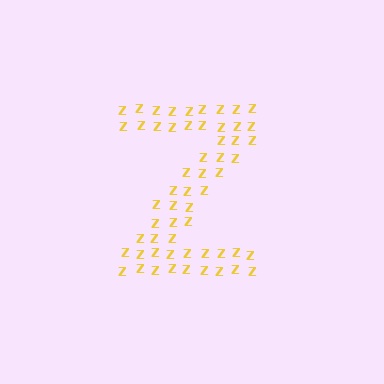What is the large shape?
The large shape is the letter Z.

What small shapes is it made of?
It is made of small letter Z's.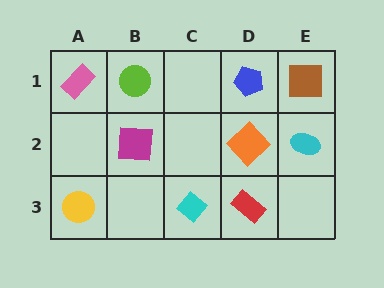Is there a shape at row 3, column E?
No, that cell is empty.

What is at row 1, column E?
A brown square.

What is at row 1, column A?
A pink rectangle.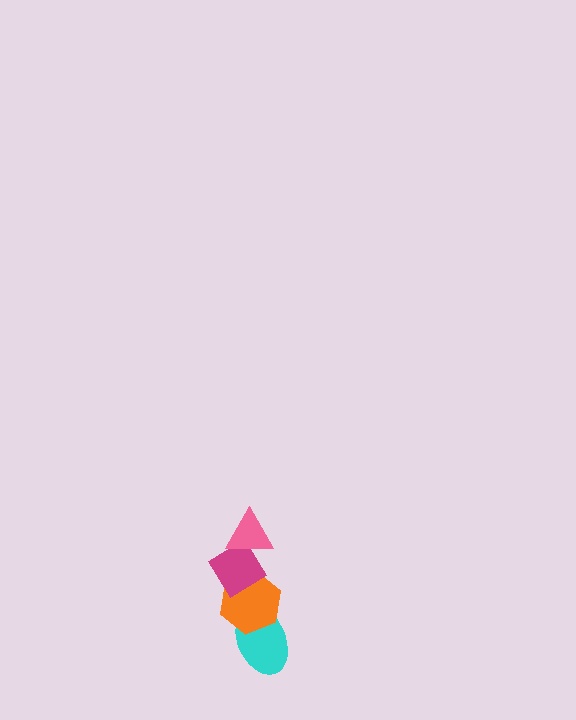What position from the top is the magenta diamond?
The magenta diamond is 2nd from the top.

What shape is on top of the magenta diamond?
The pink triangle is on top of the magenta diamond.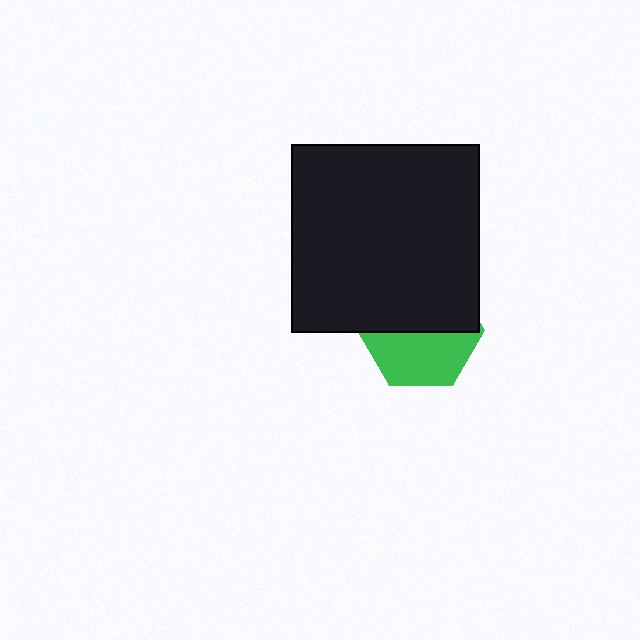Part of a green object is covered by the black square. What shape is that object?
It is a hexagon.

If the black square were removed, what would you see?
You would see the complete green hexagon.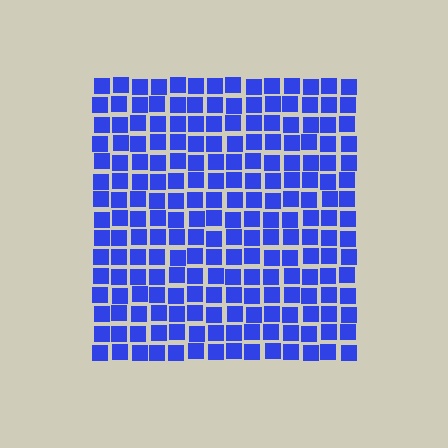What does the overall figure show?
The overall figure shows a square.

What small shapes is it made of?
It is made of small squares.